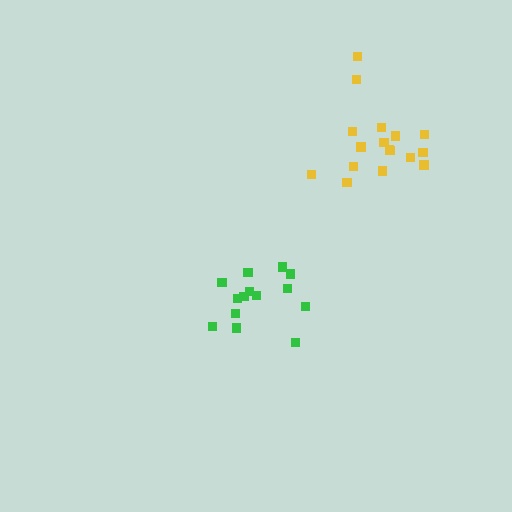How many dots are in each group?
Group 1: 14 dots, Group 2: 17 dots (31 total).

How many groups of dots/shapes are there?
There are 2 groups.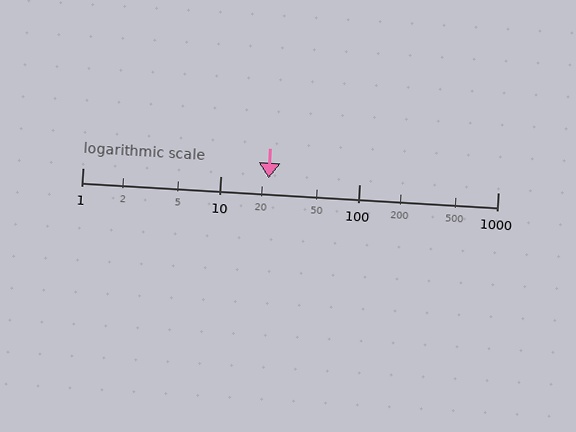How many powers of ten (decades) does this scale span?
The scale spans 3 decades, from 1 to 1000.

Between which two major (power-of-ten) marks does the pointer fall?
The pointer is between 10 and 100.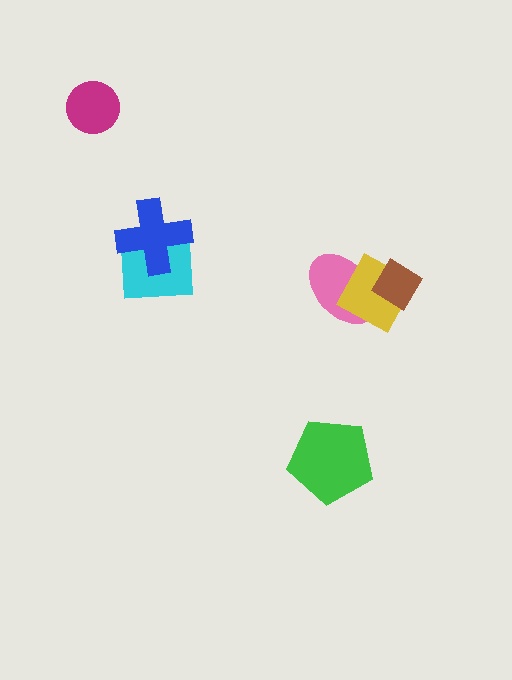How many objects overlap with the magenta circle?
0 objects overlap with the magenta circle.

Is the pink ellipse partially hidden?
Yes, it is partially covered by another shape.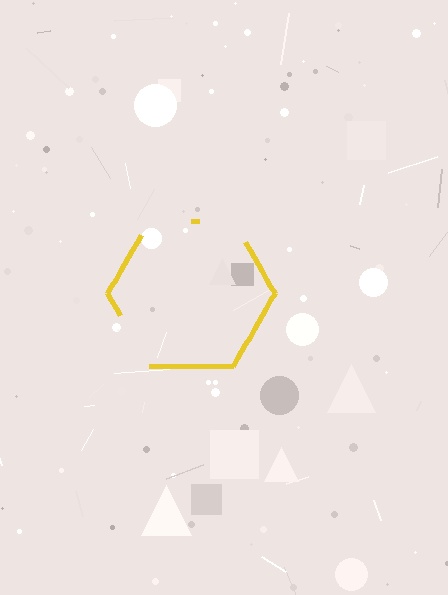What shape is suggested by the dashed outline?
The dashed outline suggests a hexagon.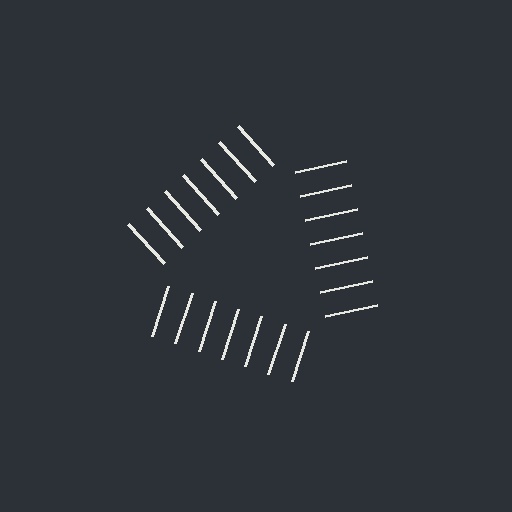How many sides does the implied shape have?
3 sides — the line-ends trace a triangle.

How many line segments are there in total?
21 — 7 along each of the 3 edges.